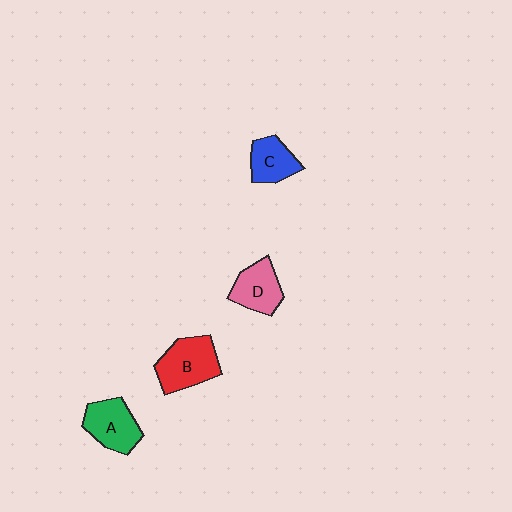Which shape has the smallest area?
Shape C (blue).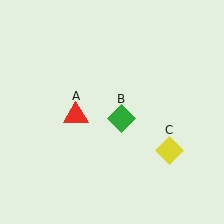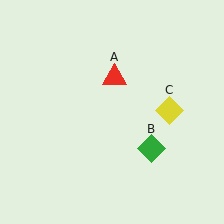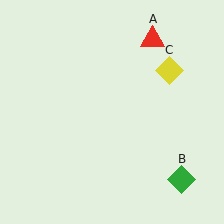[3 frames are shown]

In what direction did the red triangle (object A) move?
The red triangle (object A) moved up and to the right.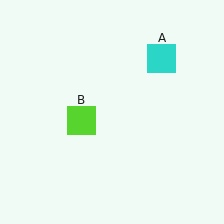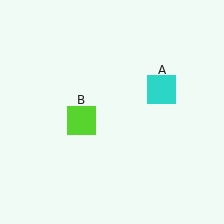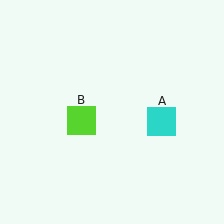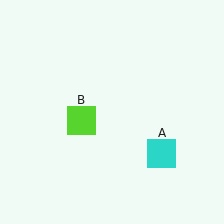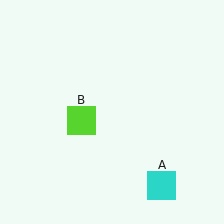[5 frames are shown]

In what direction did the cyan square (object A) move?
The cyan square (object A) moved down.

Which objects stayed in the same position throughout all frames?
Lime square (object B) remained stationary.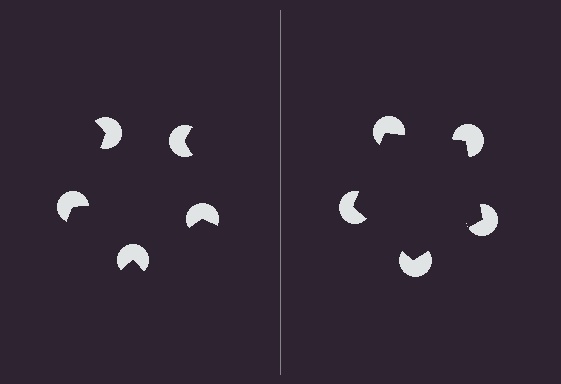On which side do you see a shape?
An illusory pentagon appears on the right side. On the left side the wedge cuts are rotated, so no coherent shape forms.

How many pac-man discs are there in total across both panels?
10 — 5 on each side.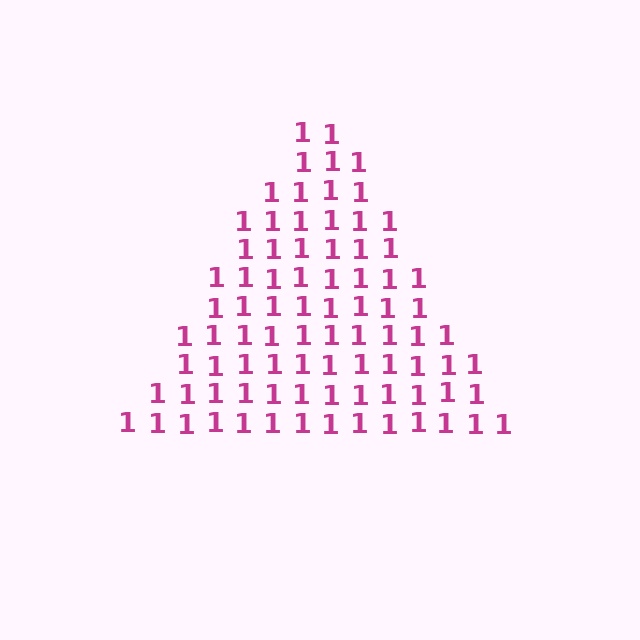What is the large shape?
The large shape is a triangle.